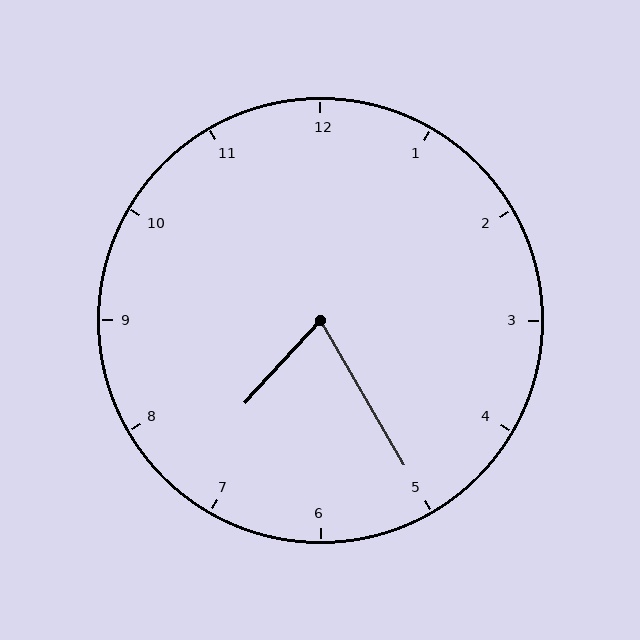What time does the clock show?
7:25.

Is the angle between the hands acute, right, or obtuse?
It is acute.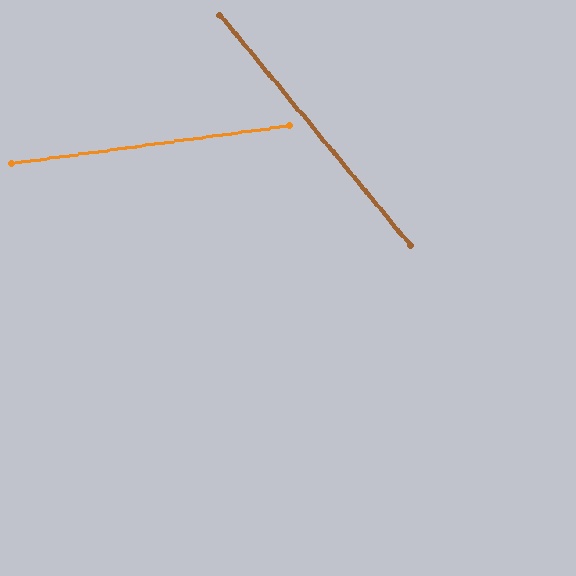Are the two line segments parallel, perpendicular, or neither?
Neither parallel nor perpendicular — they differ by about 58°.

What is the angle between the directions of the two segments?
Approximately 58 degrees.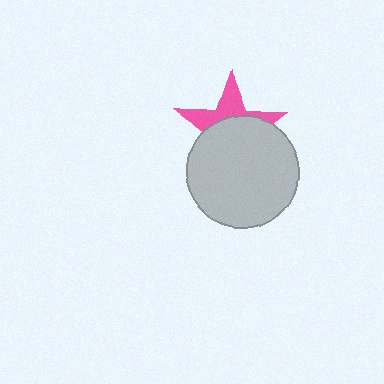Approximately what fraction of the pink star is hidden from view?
Roughly 62% of the pink star is hidden behind the light gray circle.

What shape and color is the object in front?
The object in front is a light gray circle.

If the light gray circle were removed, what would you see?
You would see the complete pink star.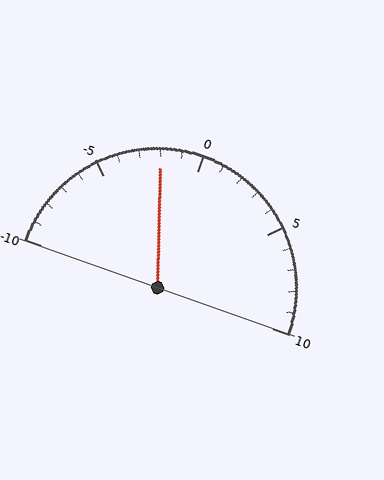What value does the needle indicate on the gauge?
The needle indicates approximately -2.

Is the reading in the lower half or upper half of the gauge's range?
The reading is in the lower half of the range (-10 to 10).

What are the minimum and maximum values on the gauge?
The gauge ranges from -10 to 10.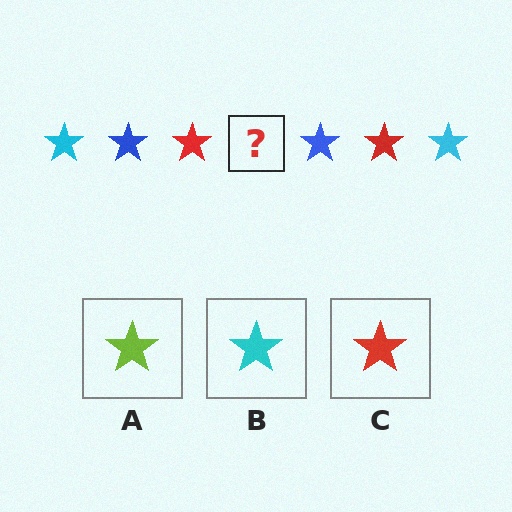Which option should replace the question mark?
Option B.